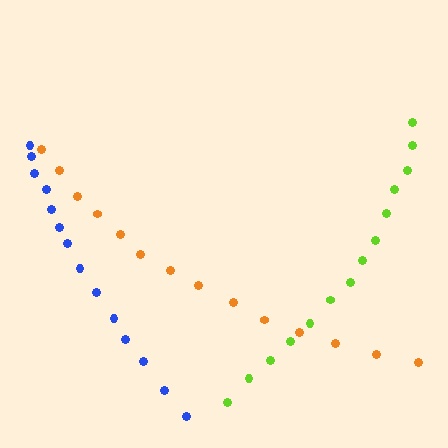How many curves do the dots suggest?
There are 3 distinct paths.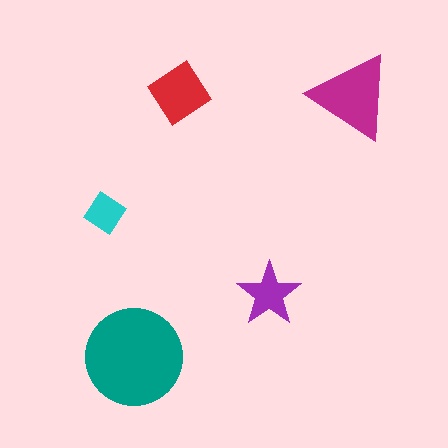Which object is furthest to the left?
The cyan diamond is leftmost.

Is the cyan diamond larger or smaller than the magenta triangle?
Smaller.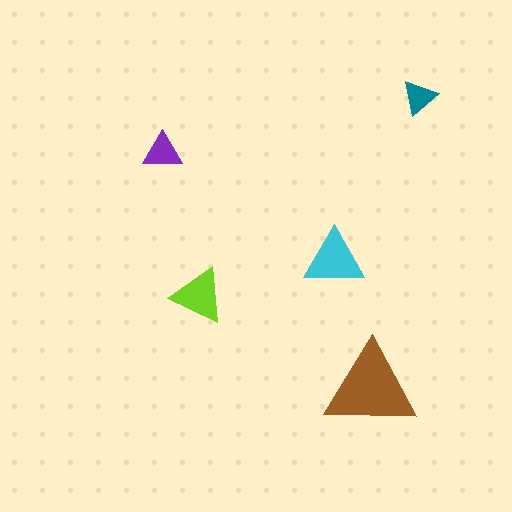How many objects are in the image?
There are 5 objects in the image.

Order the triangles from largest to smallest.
the brown one, the cyan one, the lime one, the purple one, the teal one.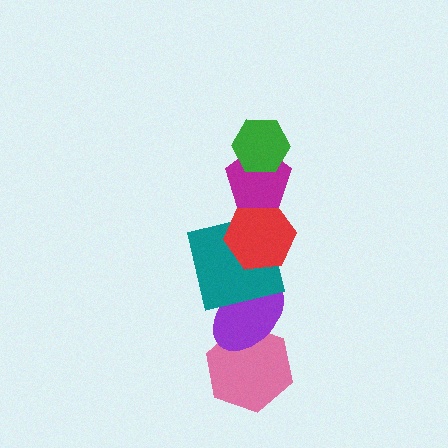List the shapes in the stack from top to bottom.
From top to bottom: the green hexagon, the magenta pentagon, the red hexagon, the teal square, the purple ellipse, the pink hexagon.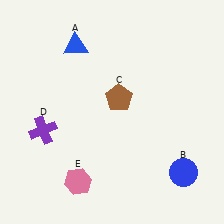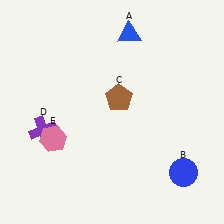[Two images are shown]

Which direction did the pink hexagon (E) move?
The pink hexagon (E) moved up.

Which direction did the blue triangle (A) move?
The blue triangle (A) moved right.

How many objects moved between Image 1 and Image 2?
2 objects moved between the two images.